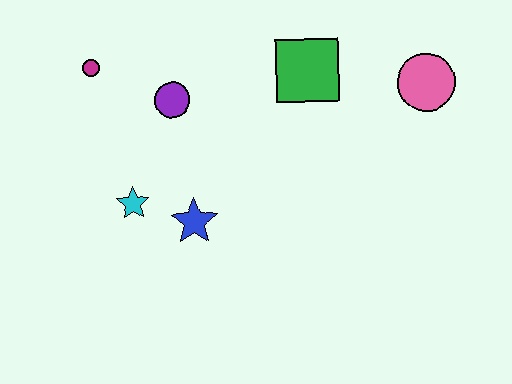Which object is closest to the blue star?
The cyan star is closest to the blue star.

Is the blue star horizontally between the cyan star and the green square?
Yes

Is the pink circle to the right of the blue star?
Yes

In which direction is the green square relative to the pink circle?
The green square is to the left of the pink circle.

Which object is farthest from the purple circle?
The pink circle is farthest from the purple circle.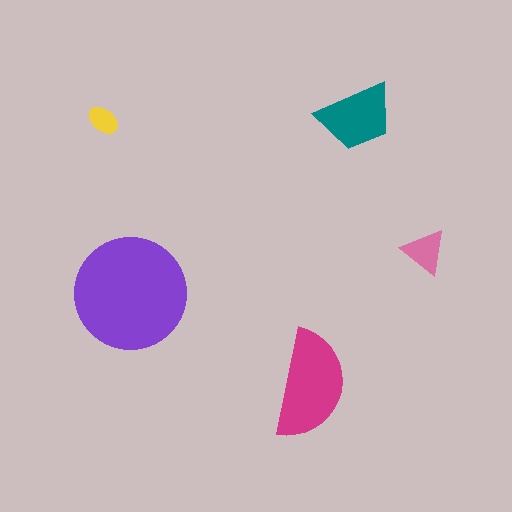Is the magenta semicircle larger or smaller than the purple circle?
Smaller.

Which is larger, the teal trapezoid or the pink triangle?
The teal trapezoid.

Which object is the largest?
The purple circle.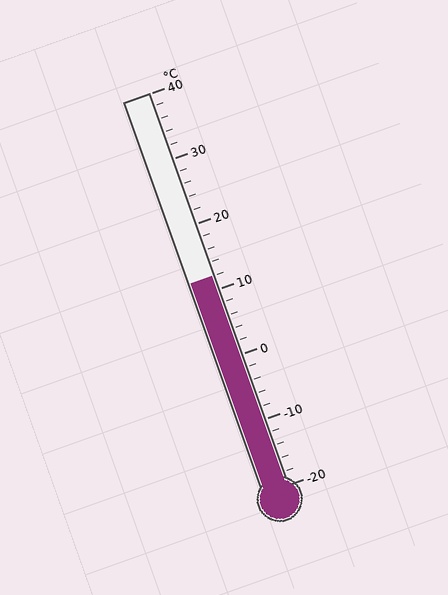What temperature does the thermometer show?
The thermometer shows approximately 12°C.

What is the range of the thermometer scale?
The thermometer scale ranges from -20°C to 40°C.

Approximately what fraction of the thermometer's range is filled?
The thermometer is filled to approximately 55% of its range.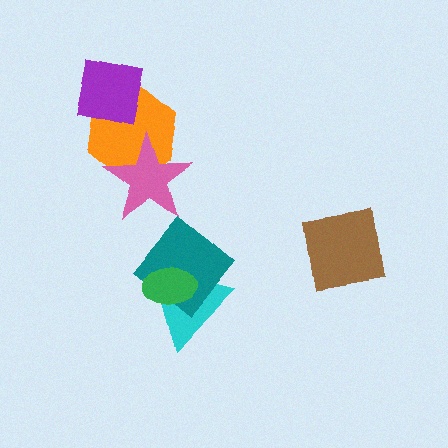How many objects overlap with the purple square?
1 object overlaps with the purple square.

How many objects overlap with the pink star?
1 object overlaps with the pink star.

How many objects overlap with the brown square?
0 objects overlap with the brown square.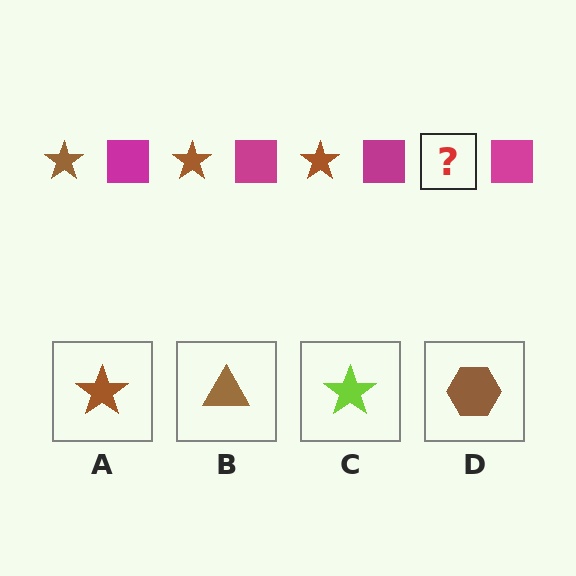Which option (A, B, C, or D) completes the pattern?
A.